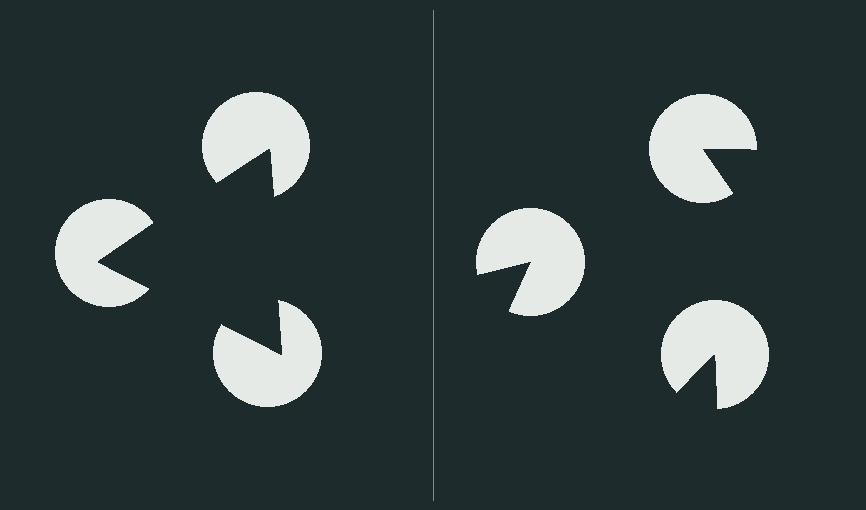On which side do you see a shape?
An illusory triangle appears on the left side. On the right side the wedge cuts are rotated, so no coherent shape forms.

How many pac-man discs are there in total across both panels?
6 — 3 on each side.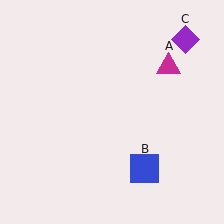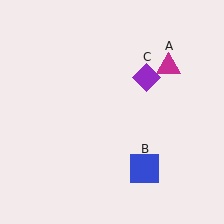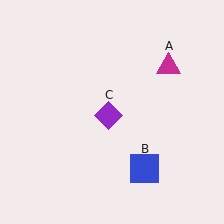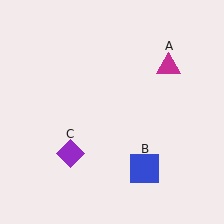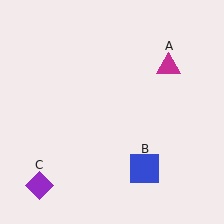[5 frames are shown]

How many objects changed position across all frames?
1 object changed position: purple diamond (object C).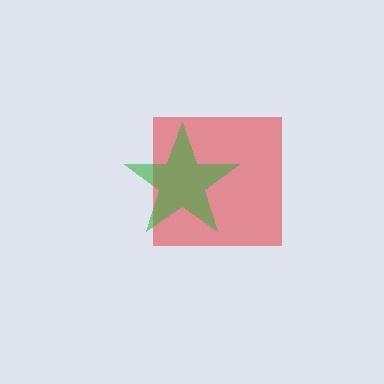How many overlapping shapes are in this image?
There are 2 overlapping shapes in the image.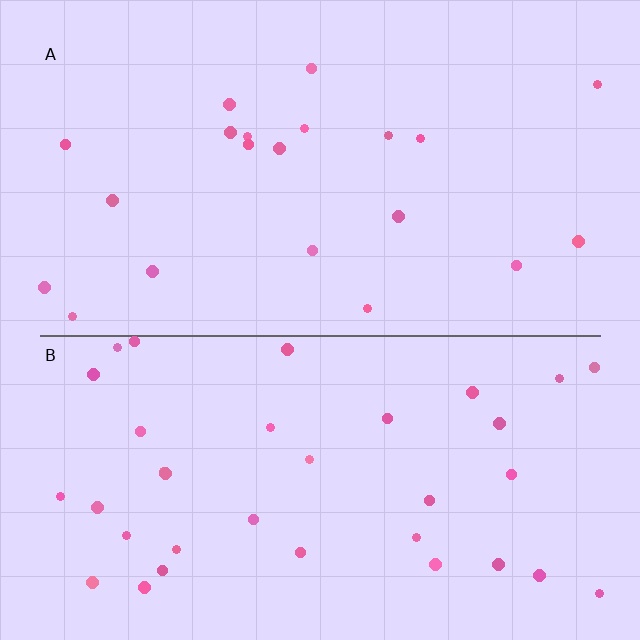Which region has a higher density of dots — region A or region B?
B (the bottom).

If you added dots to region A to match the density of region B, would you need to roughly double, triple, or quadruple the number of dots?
Approximately double.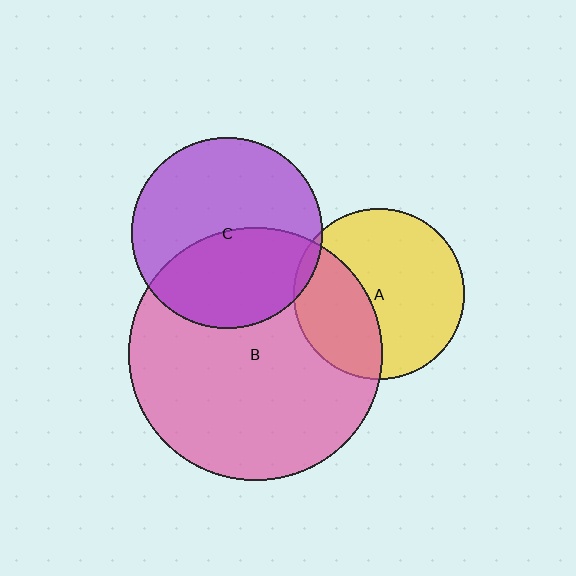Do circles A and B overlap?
Yes.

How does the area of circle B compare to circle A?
Approximately 2.2 times.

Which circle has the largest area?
Circle B (pink).